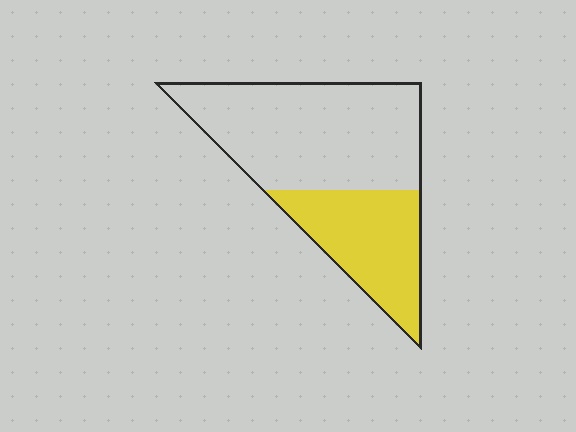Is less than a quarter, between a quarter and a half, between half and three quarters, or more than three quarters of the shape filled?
Between a quarter and a half.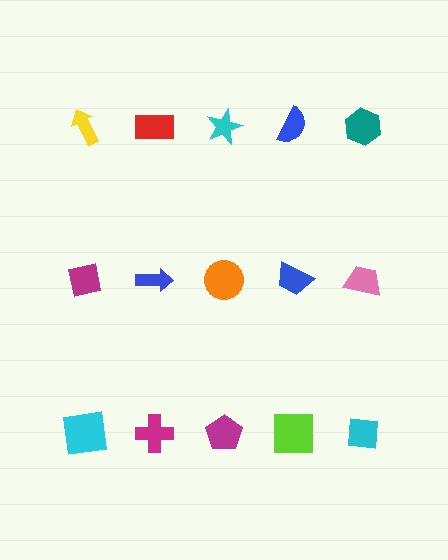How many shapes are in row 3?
5 shapes.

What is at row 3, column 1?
A cyan square.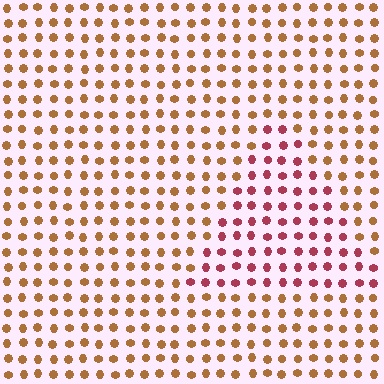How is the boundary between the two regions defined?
The boundary is defined purely by a slight shift in hue (about 44 degrees). Spacing, size, and orientation are identical on both sides.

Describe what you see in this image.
The image is filled with small brown elements in a uniform arrangement. A triangle-shaped region is visible where the elements are tinted to a slightly different hue, forming a subtle color boundary.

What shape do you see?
I see a triangle.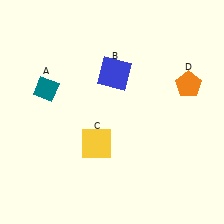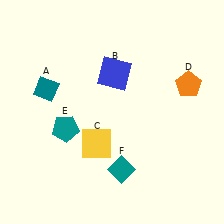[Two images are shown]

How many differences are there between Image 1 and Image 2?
There are 2 differences between the two images.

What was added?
A teal pentagon (E), a teal diamond (F) were added in Image 2.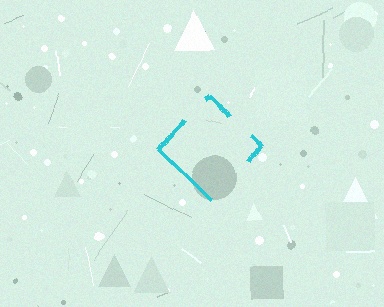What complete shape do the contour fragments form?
The contour fragments form a diamond.